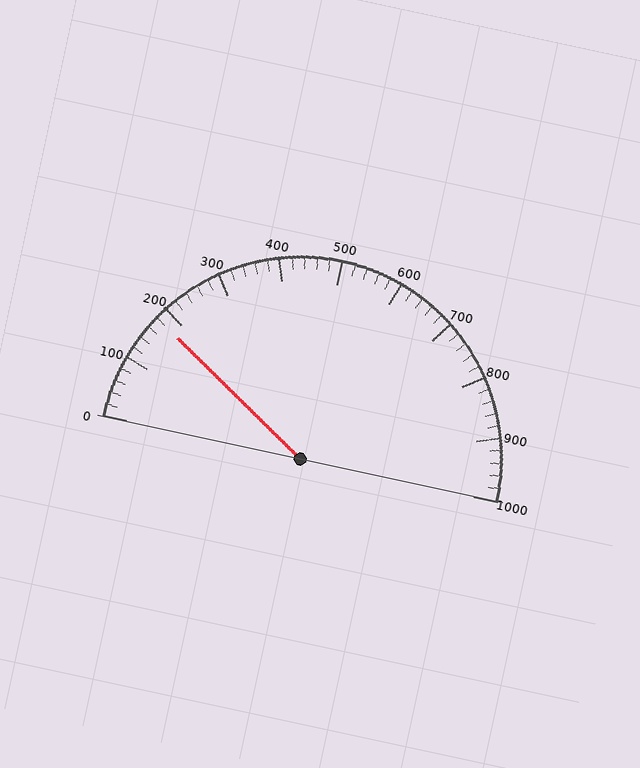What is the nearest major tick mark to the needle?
The nearest major tick mark is 200.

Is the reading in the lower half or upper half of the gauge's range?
The reading is in the lower half of the range (0 to 1000).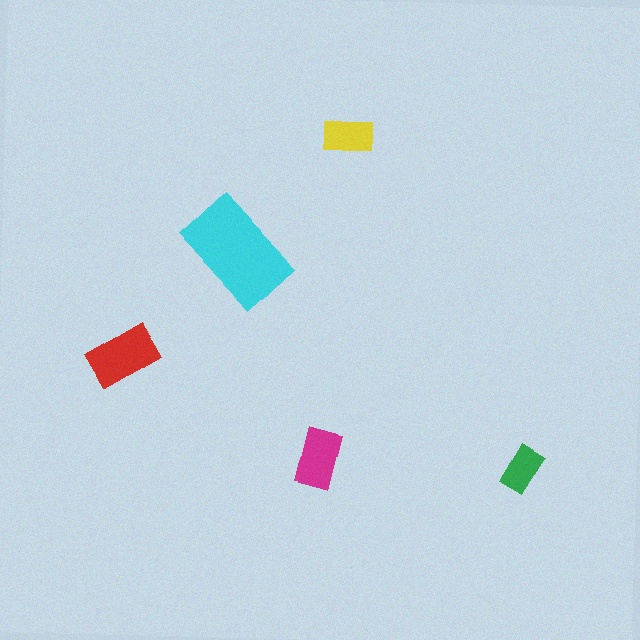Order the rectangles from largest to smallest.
the cyan one, the red one, the magenta one, the yellow one, the green one.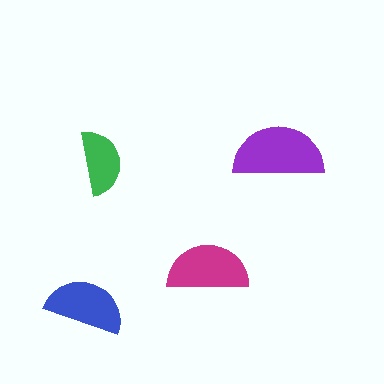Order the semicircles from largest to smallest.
the purple one, the magenta one, the blue one, the green one.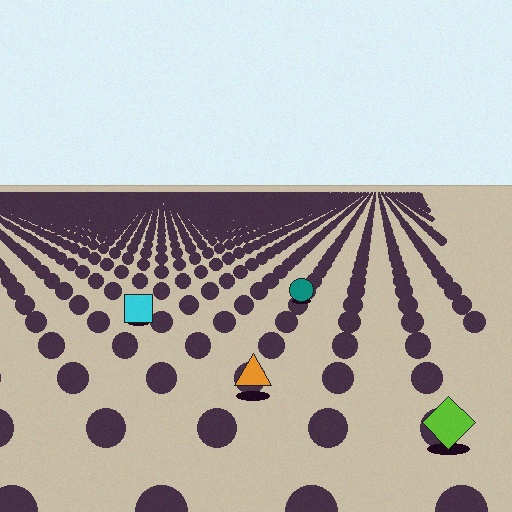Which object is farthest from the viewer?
The teal circle is farthest from the viewer. It appears smaller and the ground texture around it is denser.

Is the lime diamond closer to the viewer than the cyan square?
Yes. The lime diamond is closer — you can tell from the texture gradient: the ground texture is coarser near it.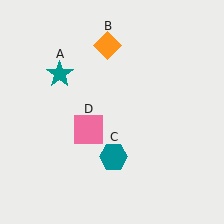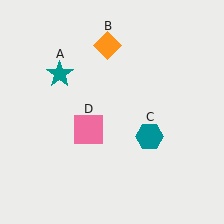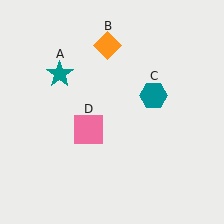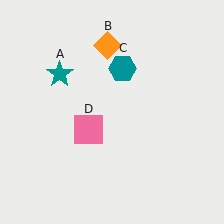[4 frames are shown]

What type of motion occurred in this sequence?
The teal hexagon (object C) rotated counterclockwise around the center of the scene.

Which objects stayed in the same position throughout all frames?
Teal star (object A) and orange diamond (object B) and pink square (object D) remained stationary.